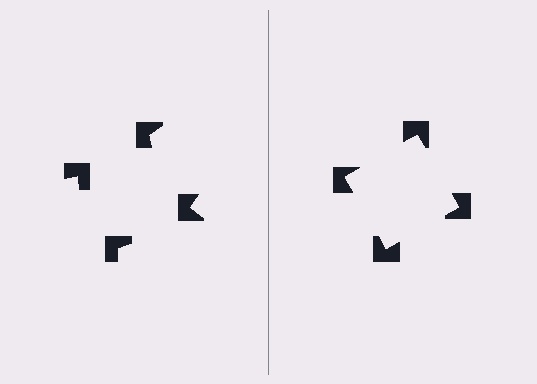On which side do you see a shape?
An illusory square appears on the right side. On the left side the wedge cuts are rotated, so no coherent shape forms.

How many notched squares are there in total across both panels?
8 — 4 on each side.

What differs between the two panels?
The notched squares are positioned identically on both sides; only the wedge orientations differ. On the right they align to a square; on the left they are misaligned.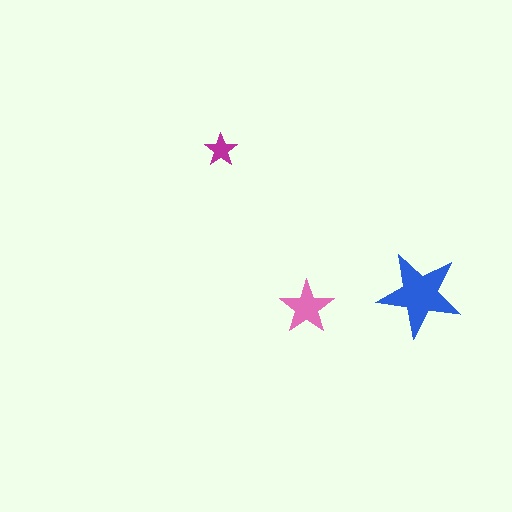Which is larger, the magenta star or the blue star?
The blue one.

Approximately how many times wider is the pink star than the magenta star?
About 1.5 times wider.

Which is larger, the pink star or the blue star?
The blue one.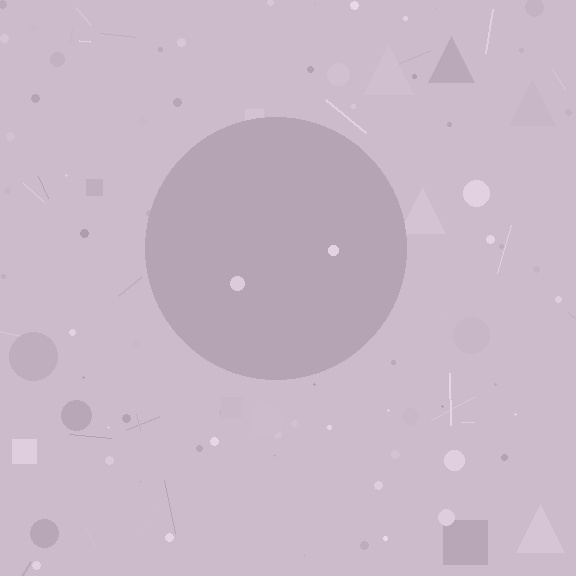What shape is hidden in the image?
A circle is hidden in the image.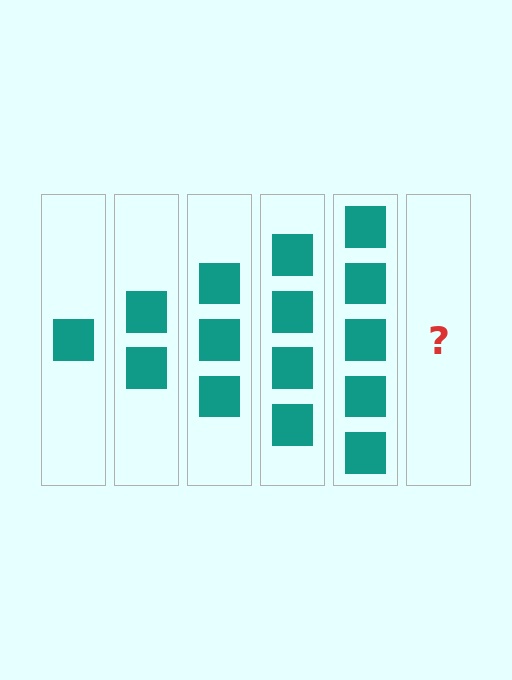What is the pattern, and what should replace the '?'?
The pattern is that each step adds one more square. The '?' should be 6 squares.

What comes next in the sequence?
The next element should be 6 squares.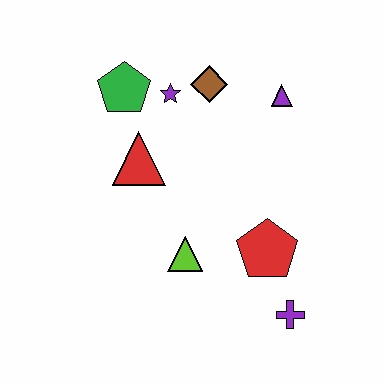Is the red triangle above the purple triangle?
No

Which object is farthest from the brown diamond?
The purple cross is farthest from the brown diamond.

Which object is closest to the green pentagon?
The purple star is closest to the green pentagon.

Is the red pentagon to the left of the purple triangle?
Yes